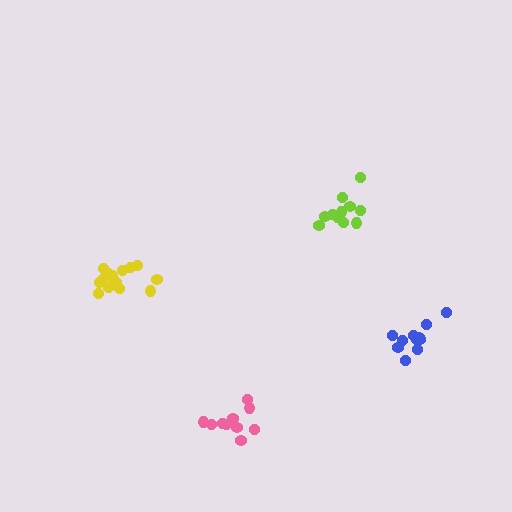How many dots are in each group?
Group 1: 11 dots, Group 2: 11 dots, Group 3: 10 dots, Group 4: 15 dots (47 total).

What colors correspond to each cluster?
The clusters are colored: blue, lime, pink, yellow.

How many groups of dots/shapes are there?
There are 4 groups.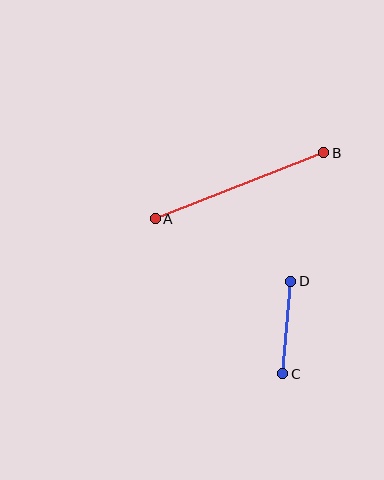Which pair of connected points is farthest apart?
Points A and B are farthest apart.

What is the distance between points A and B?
The distance is approximately 181 pixels.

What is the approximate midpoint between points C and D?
The midpoint is at approximately (287, 327) pixels.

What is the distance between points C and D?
The distance is approximately 93 pixels.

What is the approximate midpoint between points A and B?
The midpoint is at approximately (240, 186) pixels.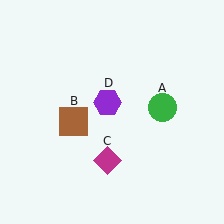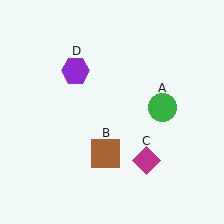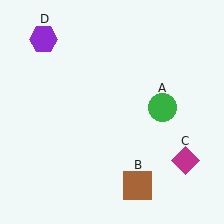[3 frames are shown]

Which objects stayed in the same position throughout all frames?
Green circle (object A) remained stationary.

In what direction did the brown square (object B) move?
The brown square (object B) moved down and to the right.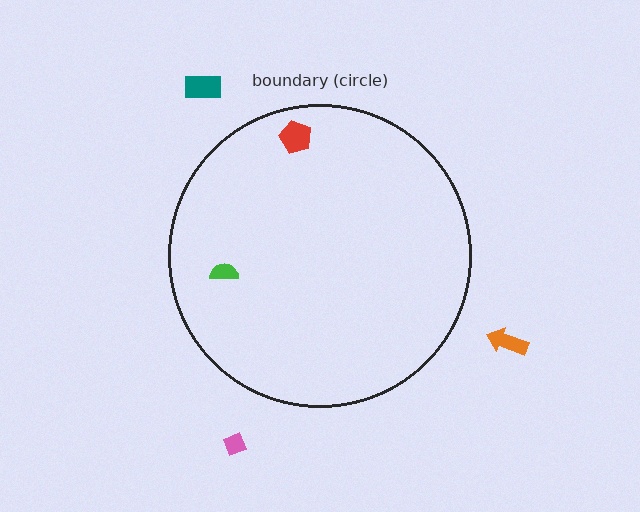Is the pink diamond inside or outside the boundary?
Outside.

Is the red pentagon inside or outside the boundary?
Inside.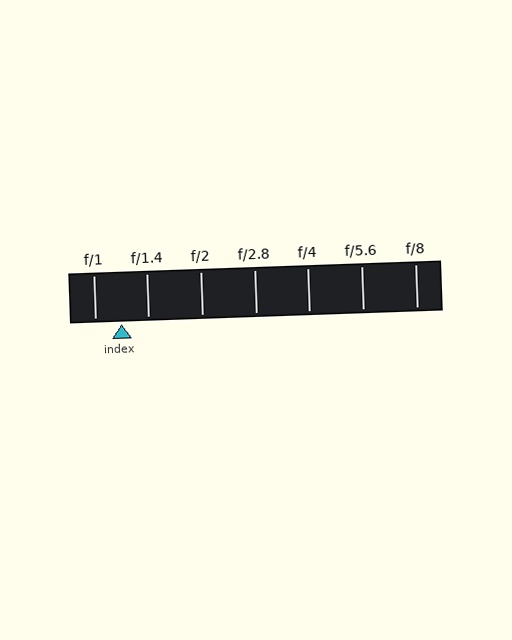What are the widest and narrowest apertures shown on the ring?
The widest aperture shown is f/1 and the narrowest is f/8.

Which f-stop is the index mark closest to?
The index mark is closest to f/1.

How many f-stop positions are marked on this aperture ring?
There are 7 f-stop positions marked.